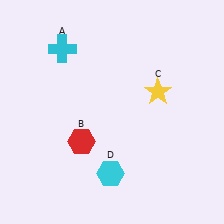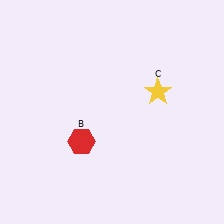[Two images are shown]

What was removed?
The cyan cross (A), the cyan hexagon (D) were removed in Image 2.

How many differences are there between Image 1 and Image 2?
There are 2 differences between the two images.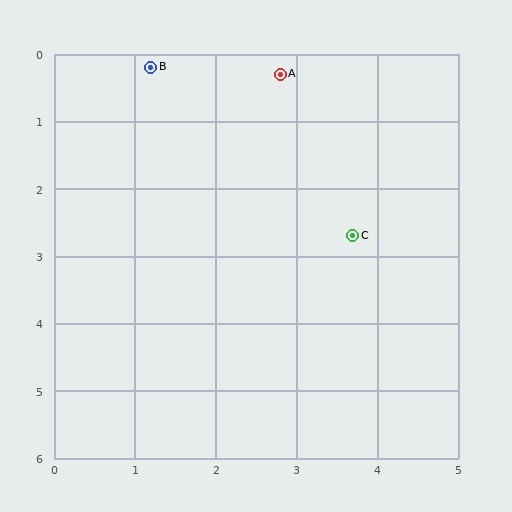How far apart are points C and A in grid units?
Points C and A are about 2.6 grid units apart.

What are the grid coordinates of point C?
Point C is at approximately (3.7, 2.7).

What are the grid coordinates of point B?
Point B is at approximately (1.2, 0.2).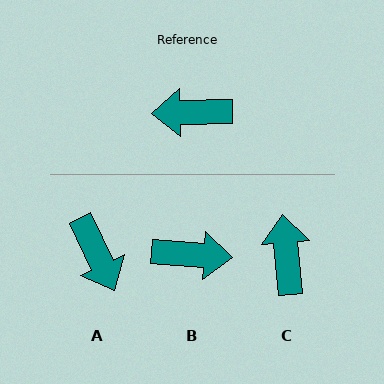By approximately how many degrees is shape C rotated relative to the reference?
Approximately 86 degrees clockwise.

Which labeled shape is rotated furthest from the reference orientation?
B, about 174 degrees away.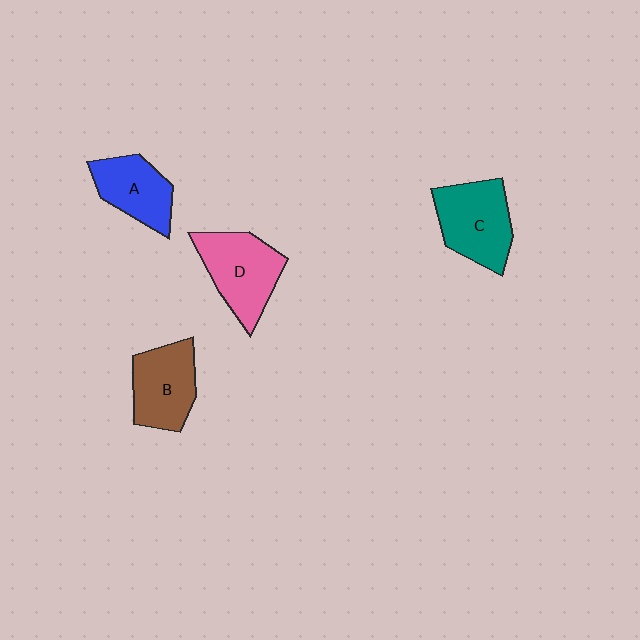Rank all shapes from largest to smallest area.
From largest to smallest: C (teal), D (pink), B (brown), A (blue).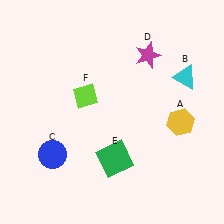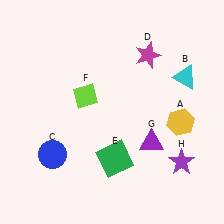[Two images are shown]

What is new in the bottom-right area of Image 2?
A purple triangle (G) was added in the bottom-right area of Image 2.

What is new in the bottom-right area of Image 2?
A purple star (H) was added in the bottom-right area of Image 2.